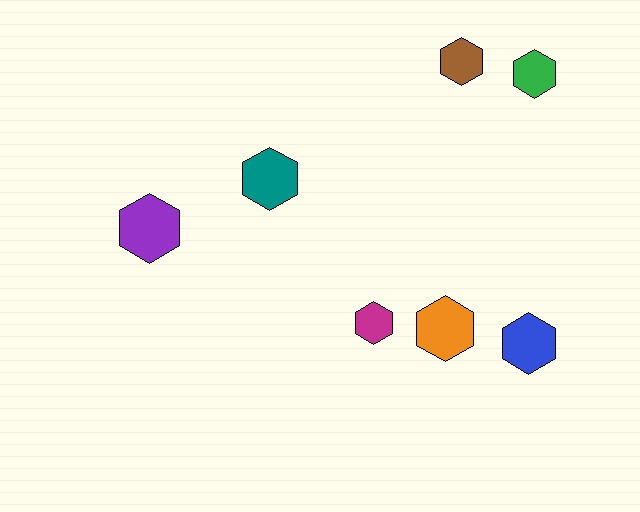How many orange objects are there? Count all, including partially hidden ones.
There is 1 orange object.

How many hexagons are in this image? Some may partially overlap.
There are 7 hexagons.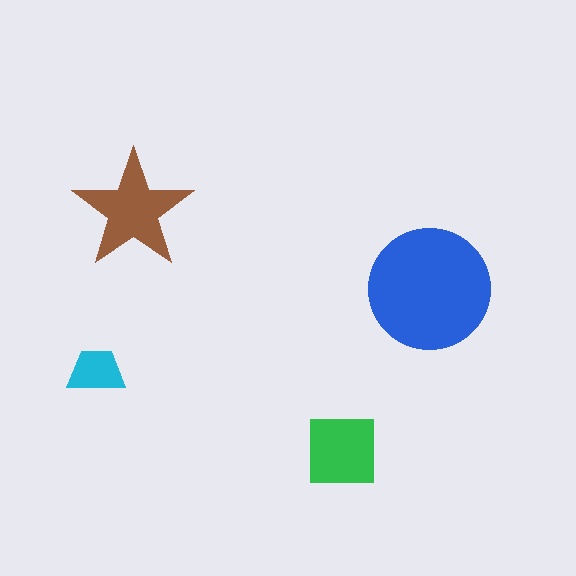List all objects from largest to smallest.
The blue circle, the brown star, the green square, the cyan trapezoid.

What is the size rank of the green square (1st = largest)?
3rd.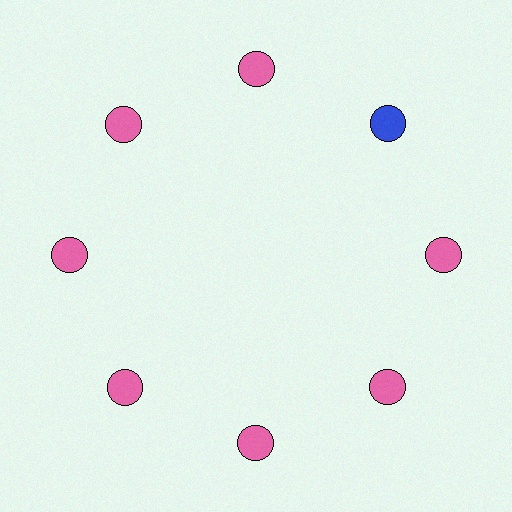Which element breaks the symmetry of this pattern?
The blue circle at roughly the 2 o'clock position breaks the symmetry. All other shapes are pink circles.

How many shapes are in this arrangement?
There are 8 shapes arranged in a ring pattern.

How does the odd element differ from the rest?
It has a different color: blue instead of pink.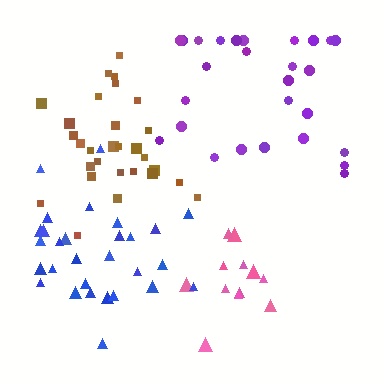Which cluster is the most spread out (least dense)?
Purple.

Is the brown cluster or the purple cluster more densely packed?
Brown.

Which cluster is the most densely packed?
Brown.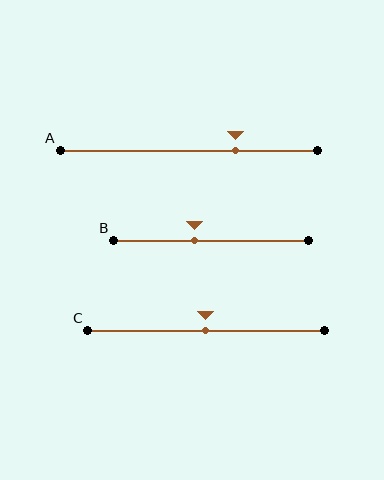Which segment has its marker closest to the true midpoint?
Segment C has its marker closest to the true midpoint.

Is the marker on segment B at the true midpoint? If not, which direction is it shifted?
No, the marker on segment B is shifted to the left by about 8% of the segment length.